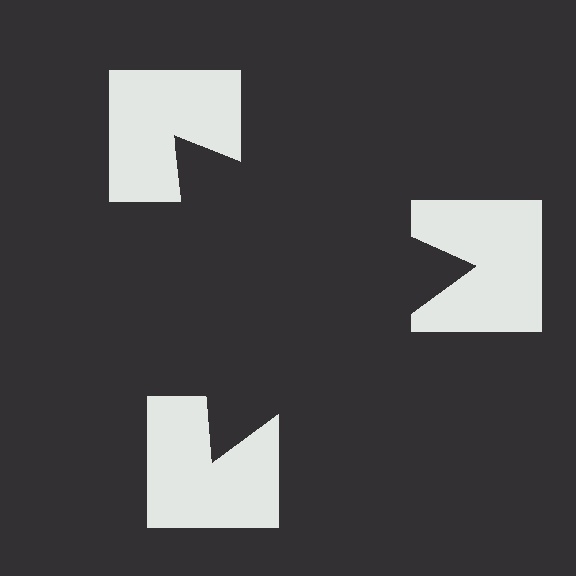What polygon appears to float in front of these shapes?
An illusory triangle — its edges are inferred from the aligned wedge cuts in the notched squares, not physically drawn.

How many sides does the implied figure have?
3 sides.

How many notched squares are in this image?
There are 3 — one at each vertex of the illusory triangle.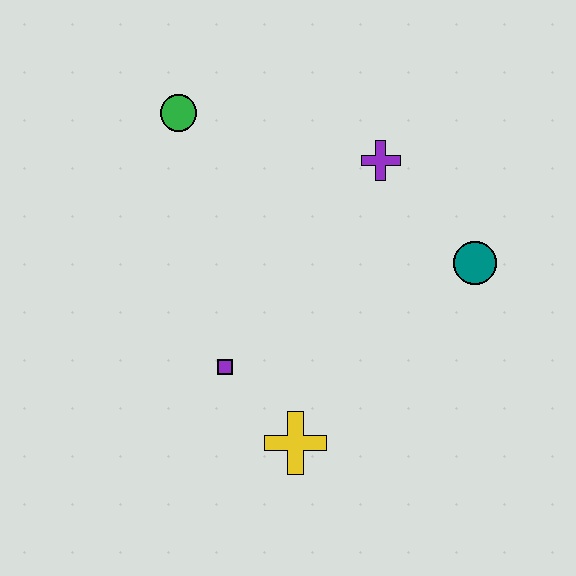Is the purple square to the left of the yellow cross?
Yes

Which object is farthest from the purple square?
The teal circle is farthest from the purple square.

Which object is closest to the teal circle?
The purple cross is closest to the teal circle.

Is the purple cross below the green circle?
Yes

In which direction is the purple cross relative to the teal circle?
The purple cross is above the teal circle.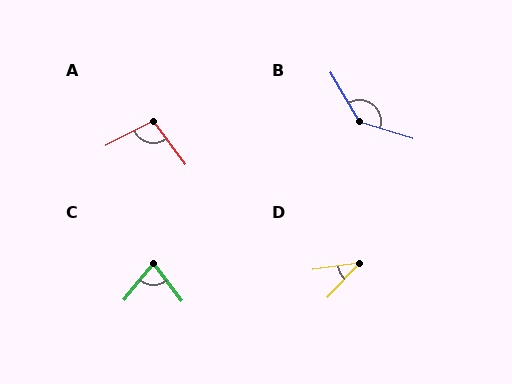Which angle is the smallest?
D, at approximately 39 degrees.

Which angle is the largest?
B, at approximately 138 degrees.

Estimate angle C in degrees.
Approximately 76 degrees.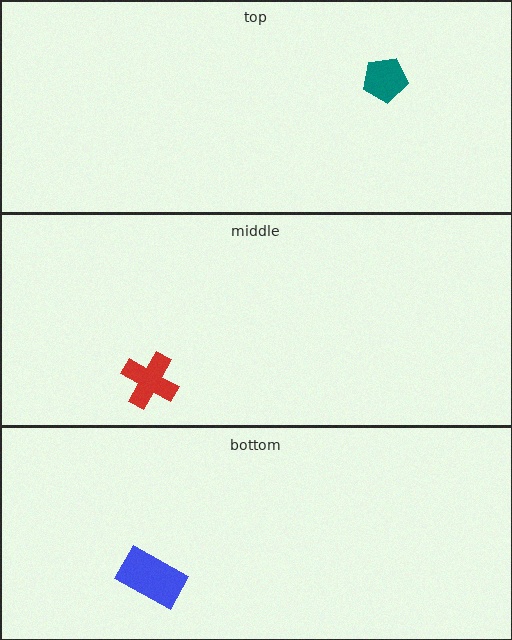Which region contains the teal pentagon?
The top region.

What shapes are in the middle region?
The red cross.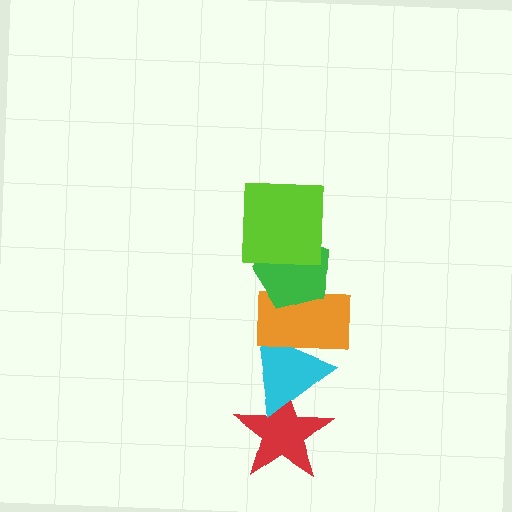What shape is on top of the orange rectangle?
The green pentagon is on top of the orange rectangle.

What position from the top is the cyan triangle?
The cyan triangle is 4th from the top.